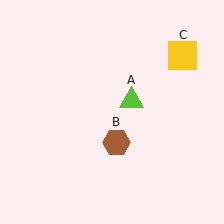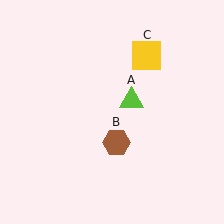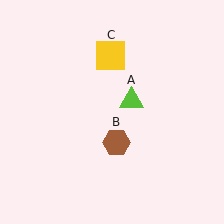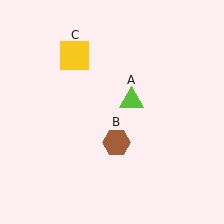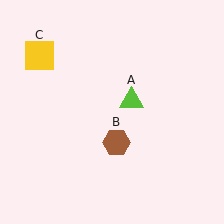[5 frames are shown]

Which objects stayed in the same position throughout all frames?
Lime triangle (object A) and brown hexagon (object B) remained stationary.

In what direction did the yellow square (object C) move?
The yellow square (object C) moved left.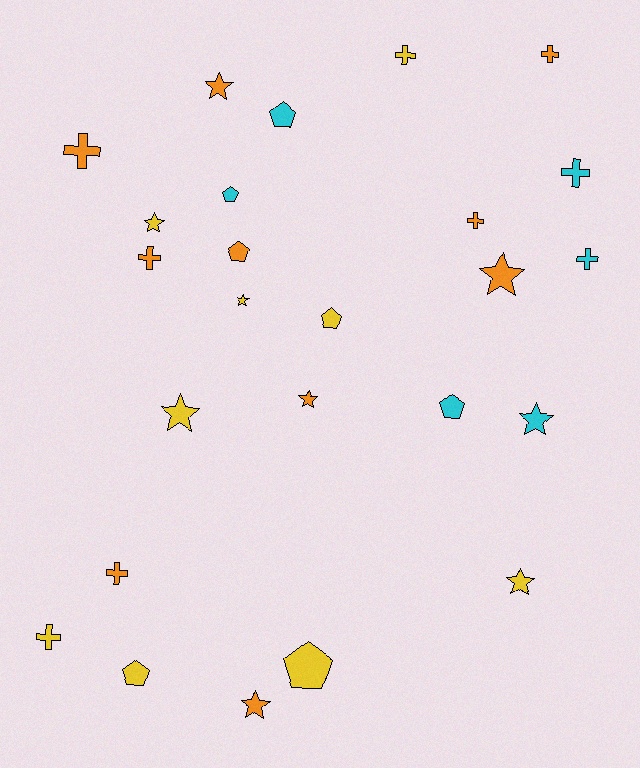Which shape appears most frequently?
Star, with 9 objects.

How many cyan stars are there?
There is 1 cyan star.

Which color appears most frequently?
Orange, with 10 objects.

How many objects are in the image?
There are 25 objects.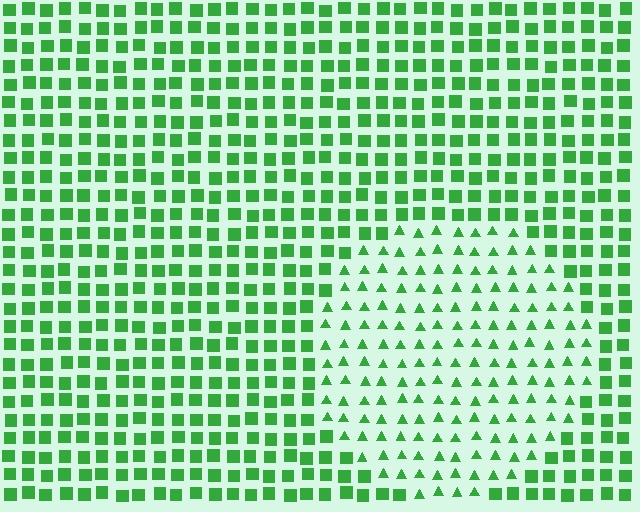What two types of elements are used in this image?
The image uses triangles inside the circle region and squares outside it.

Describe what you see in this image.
The image is filled with small green elements arranged in a uniform grid. A circle-shaped region contains triangles, while the surrounding area contains squares. The boundary is defined purely by the change in element shape.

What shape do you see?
I see a circle.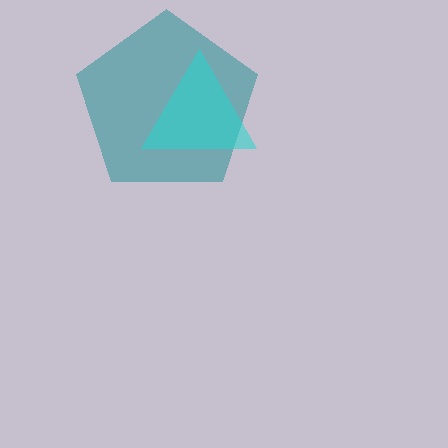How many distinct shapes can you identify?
There are 2 distinct shapes: a teal pentagon, a cyan triangle.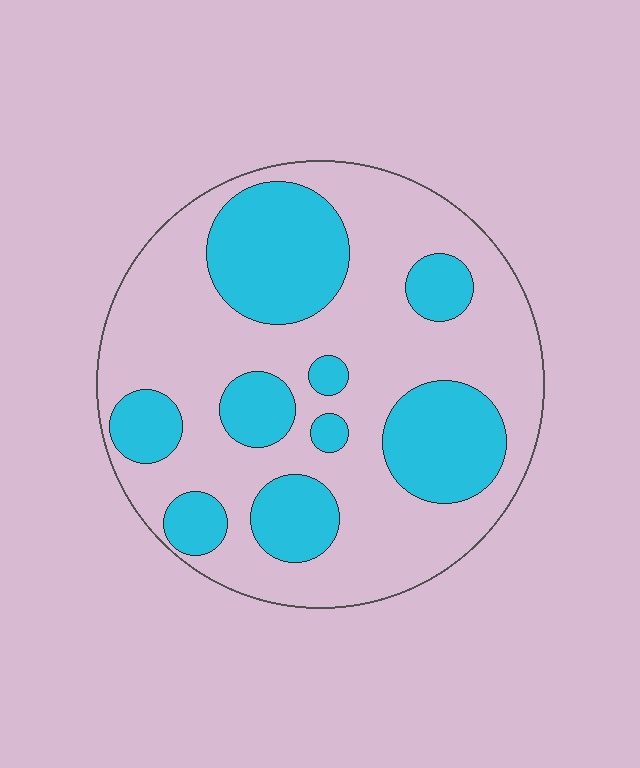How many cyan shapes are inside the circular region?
9.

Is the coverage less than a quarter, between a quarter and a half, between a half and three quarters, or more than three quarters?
Between a quarter and a half.